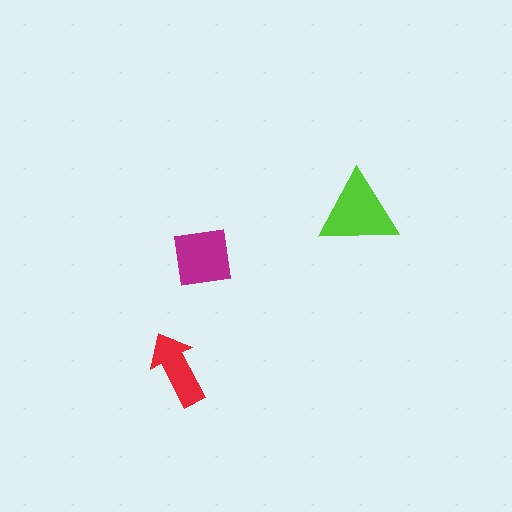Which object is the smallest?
The red arrow.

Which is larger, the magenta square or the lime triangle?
The lime triangle.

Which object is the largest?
The lime triangle.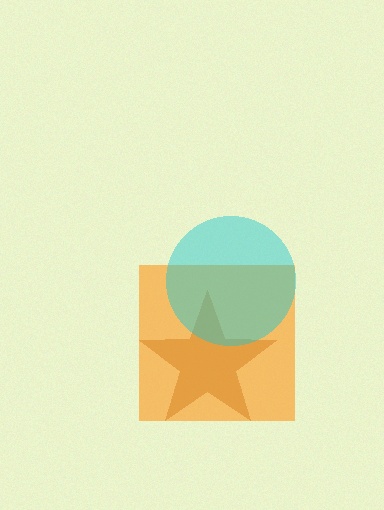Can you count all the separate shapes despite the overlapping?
Yes, there are 3 separate shapes.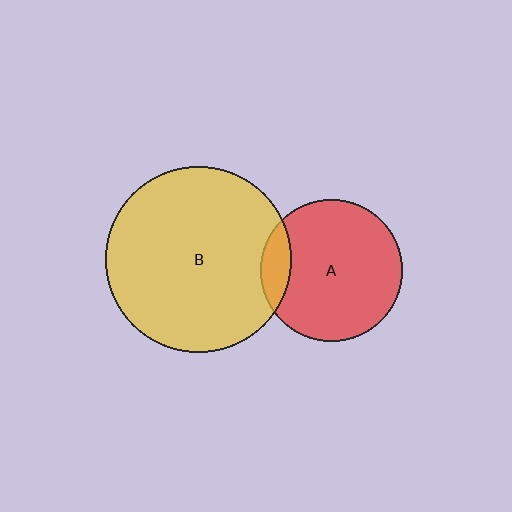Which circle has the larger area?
Circle B (yellow).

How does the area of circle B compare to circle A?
Approximately 1.7 times.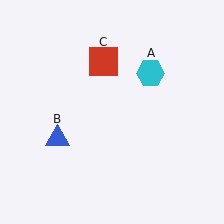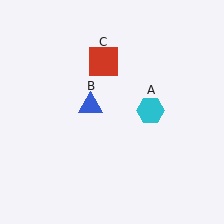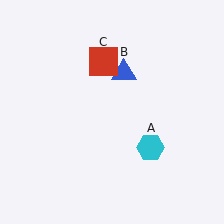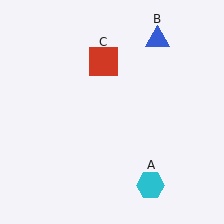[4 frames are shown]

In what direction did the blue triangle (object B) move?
The blue triangle (object B) moved up and to the right.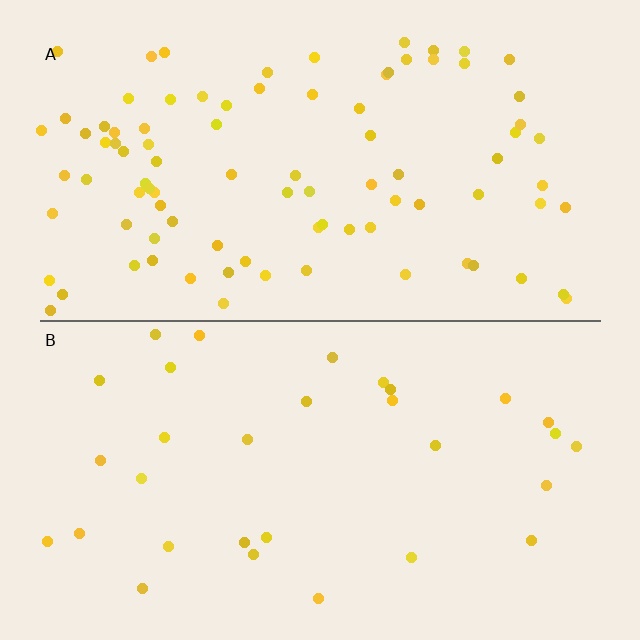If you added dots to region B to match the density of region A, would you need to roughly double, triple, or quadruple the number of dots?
Approximately triple.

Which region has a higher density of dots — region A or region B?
A (the top).